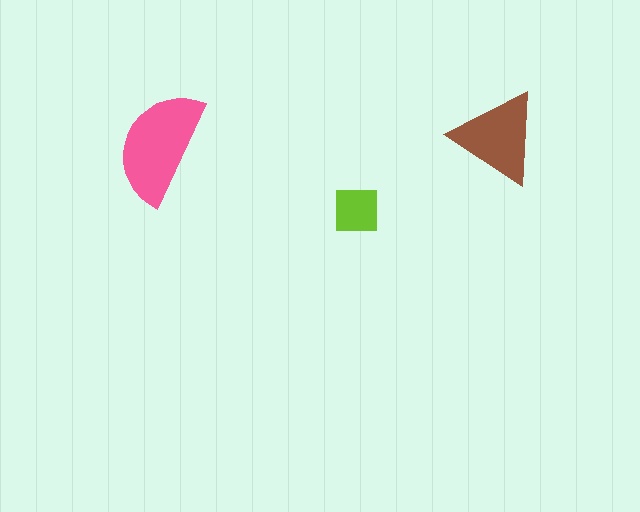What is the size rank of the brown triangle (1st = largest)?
2nd.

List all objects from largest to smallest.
The pink semicircle, the brown triangle, the lime square.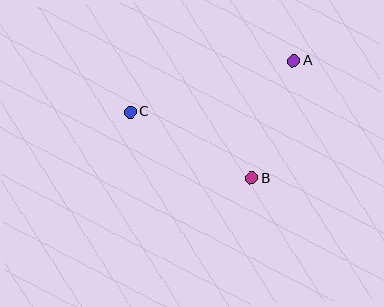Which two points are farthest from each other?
Points A and C are farthest from each other.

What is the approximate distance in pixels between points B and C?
The distance between B and C is approximately 139 pixels.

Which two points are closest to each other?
Points A and B are closest to each other.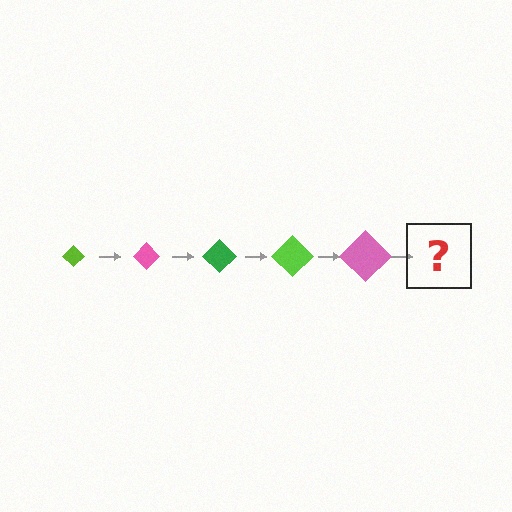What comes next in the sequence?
The next element should be a green diamond, larger than the previous one.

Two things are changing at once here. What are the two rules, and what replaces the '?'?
The two rules are that the diamond grows larger each step and the color cycles through lime, pink, and green. The '?' should be a green diamond, larger than the previous one.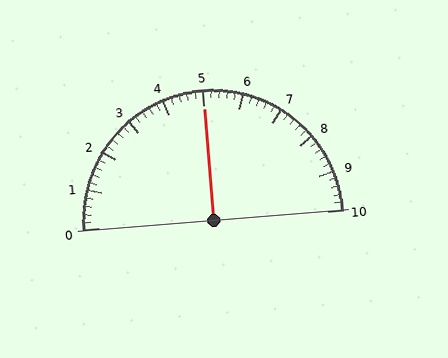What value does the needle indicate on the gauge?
The needle indicates approximately 5.0.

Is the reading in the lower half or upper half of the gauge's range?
The reading is in the upper half of the range (0 to 10).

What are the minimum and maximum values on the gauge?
The gauge ranges from 0 to 10.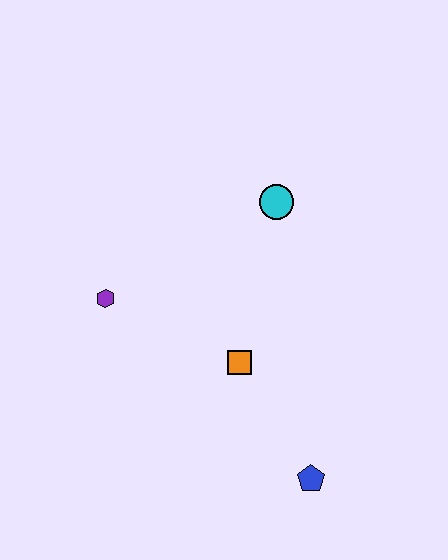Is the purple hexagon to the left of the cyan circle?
Yes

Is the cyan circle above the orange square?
Yes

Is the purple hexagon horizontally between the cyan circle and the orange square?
No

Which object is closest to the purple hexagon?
The orange square is closest to the purple hexagon.